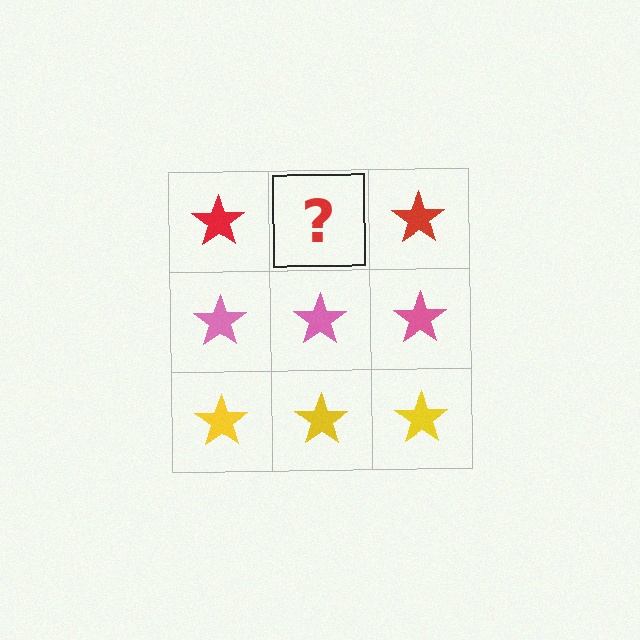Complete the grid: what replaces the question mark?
The question mark should be replaced with a red star.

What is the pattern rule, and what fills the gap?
The rule is that each row has a consistent color. The gap should be filled with a red star.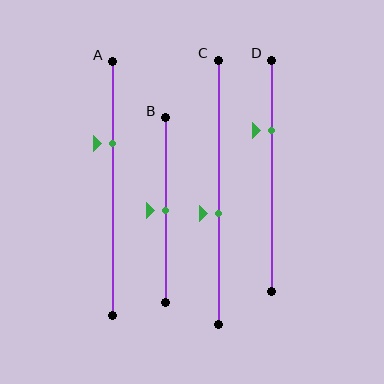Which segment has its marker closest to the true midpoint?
Segment B has its marker closest to the true midpoint.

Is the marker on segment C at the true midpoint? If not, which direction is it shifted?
No, the marker on segment C is shifted downward by about 8% of the segment length.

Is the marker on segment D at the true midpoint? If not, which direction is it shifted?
No, the marker on segment D is shifted upward by about 20% of the segment length.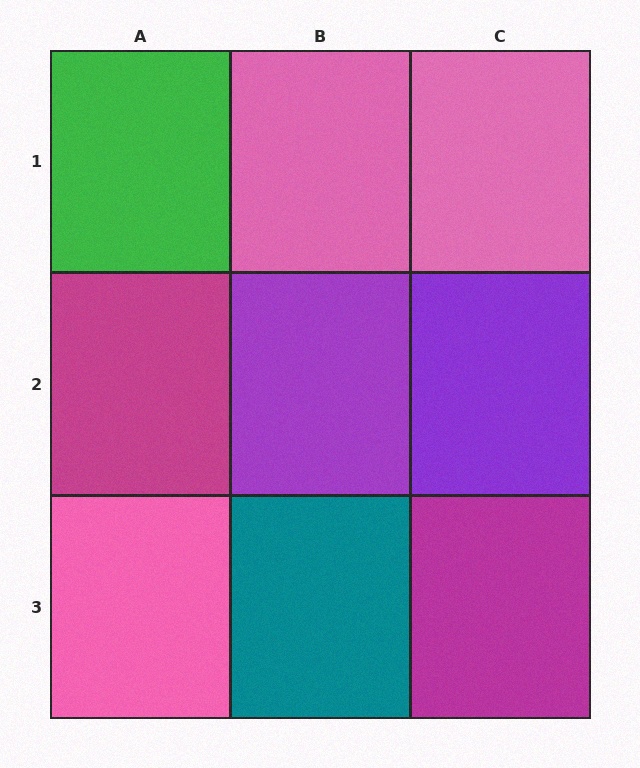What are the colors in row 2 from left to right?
Magenta, purple, purple.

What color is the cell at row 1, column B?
Pink.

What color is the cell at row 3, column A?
Pink.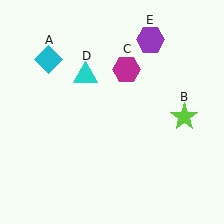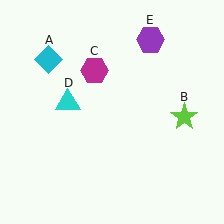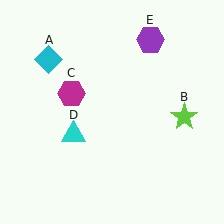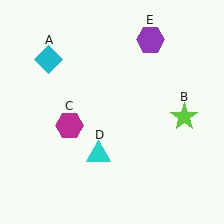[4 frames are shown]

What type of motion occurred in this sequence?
The magenta hexagon (object C), cyan triangle (object D) rotated counterclockwise around the center of the scene.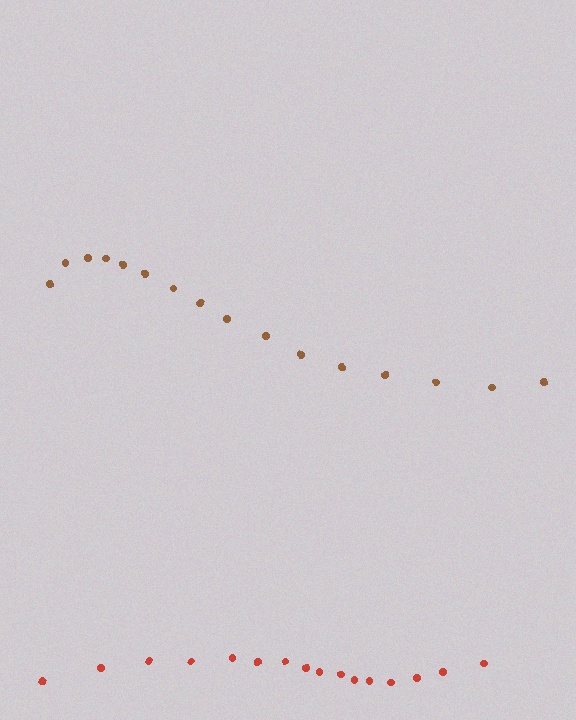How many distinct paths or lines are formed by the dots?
There are 2 distinct paths.